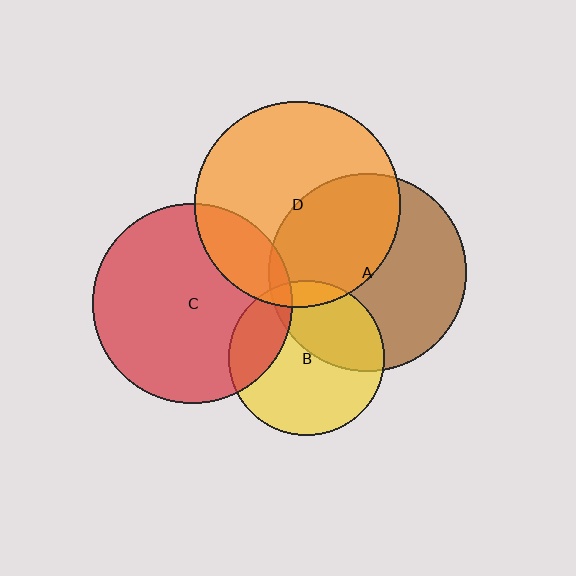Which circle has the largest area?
Circle D (orange).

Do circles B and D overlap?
Yes.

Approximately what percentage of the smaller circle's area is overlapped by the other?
Approximately 10%.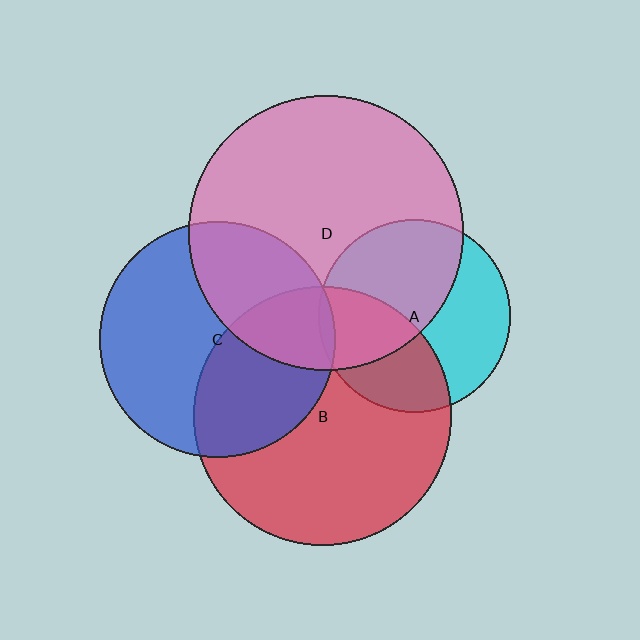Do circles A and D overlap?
Yes.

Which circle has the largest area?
Circle D (pink).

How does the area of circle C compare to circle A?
Approximately 1.5 times.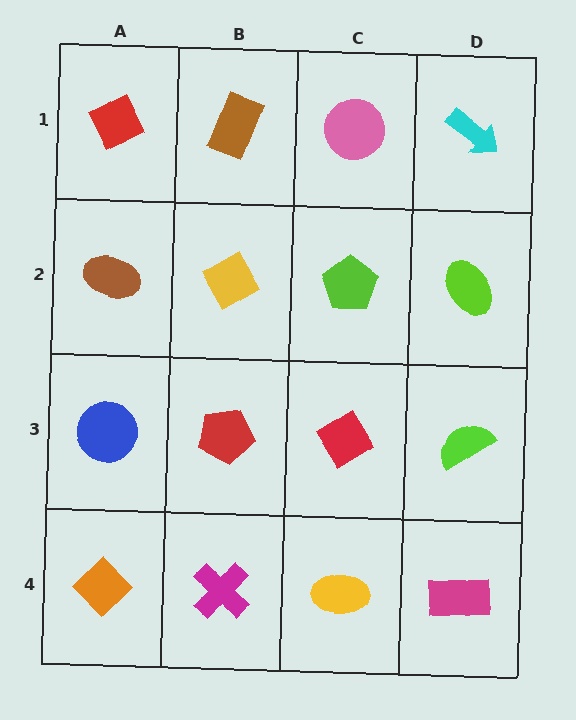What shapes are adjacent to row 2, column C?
A pink circle (row 1, column C), a red diamond (row 3, column C), a yellow diamond (row 2, column B), a lime ellipse (row 2, column D).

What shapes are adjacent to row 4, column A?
A blue circle (row 3, column A), a magenta cross (row 4, column B).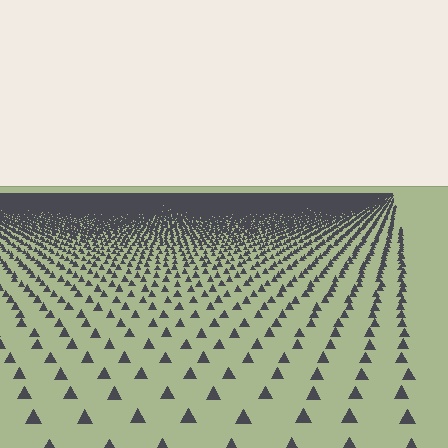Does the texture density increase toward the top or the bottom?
Density increases toward the top.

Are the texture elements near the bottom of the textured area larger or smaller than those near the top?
Larger. Near the bottom, elements are closer to the viewer and appear at a bigger on-screen size.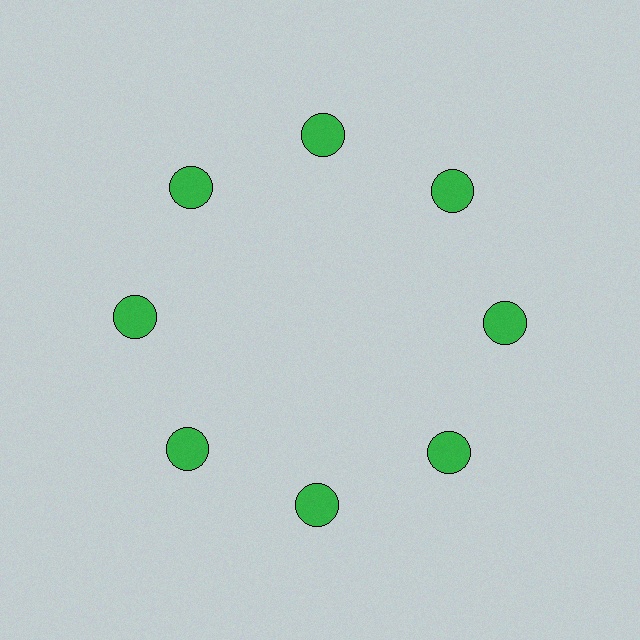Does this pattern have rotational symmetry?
Yes, this pattern has 8-fold rotational symmetry. It looks the same after rotating 45 degrees around the center.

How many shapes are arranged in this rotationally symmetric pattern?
There are 8 shapes, arranged in 8 groups of 1.